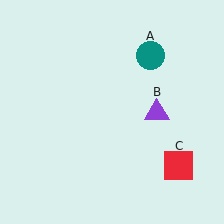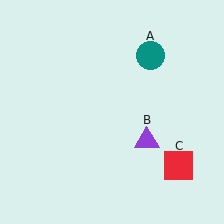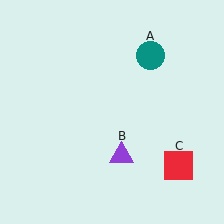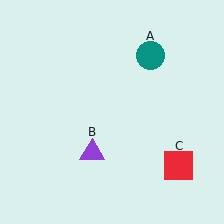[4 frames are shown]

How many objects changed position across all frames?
1 object changed position: purple triangle (object B).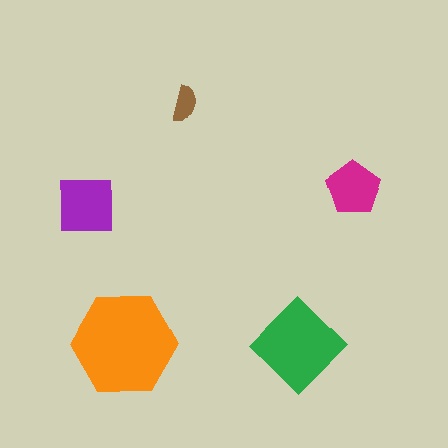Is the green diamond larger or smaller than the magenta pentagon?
Larger.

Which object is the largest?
The orange hexagon.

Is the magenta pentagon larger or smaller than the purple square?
Smaller.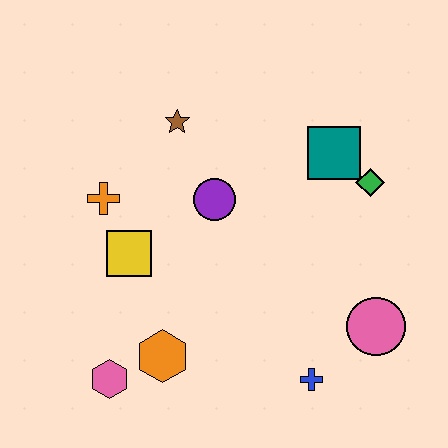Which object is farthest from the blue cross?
The brown star is farthest from the blue cross.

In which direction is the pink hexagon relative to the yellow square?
The pink hexagon is below the yellow square.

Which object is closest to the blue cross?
The pink circle is closest to the blue cross.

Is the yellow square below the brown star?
Yes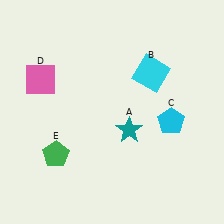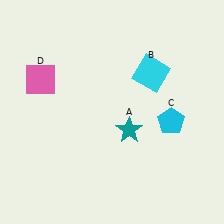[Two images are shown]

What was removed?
The green pentagon (E) was removed in Image 2.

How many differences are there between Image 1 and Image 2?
There is 1 difference between the two images.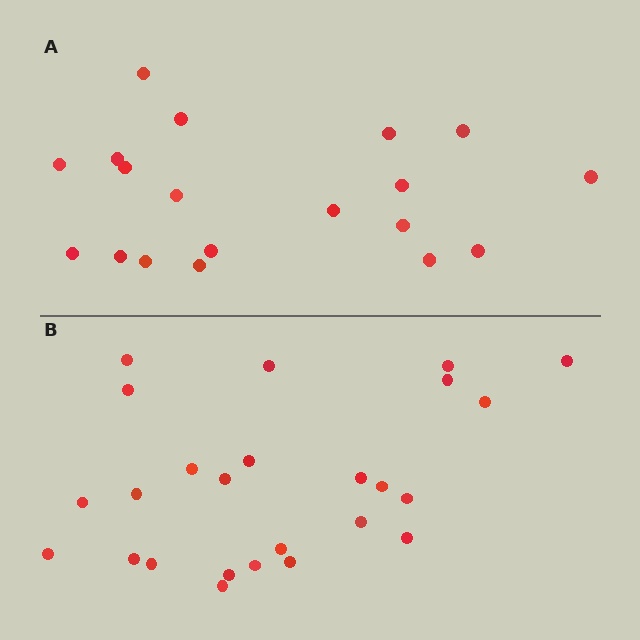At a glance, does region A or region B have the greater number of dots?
Region B (the bottom region) has more dots.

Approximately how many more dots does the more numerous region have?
Region B has about 6 more dots than region A.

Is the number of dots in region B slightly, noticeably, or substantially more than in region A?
Region B has noticeably more, but not dramatically so. The ratio is roughly 1.3 to 1.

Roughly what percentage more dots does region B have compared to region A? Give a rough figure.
About 30% more.